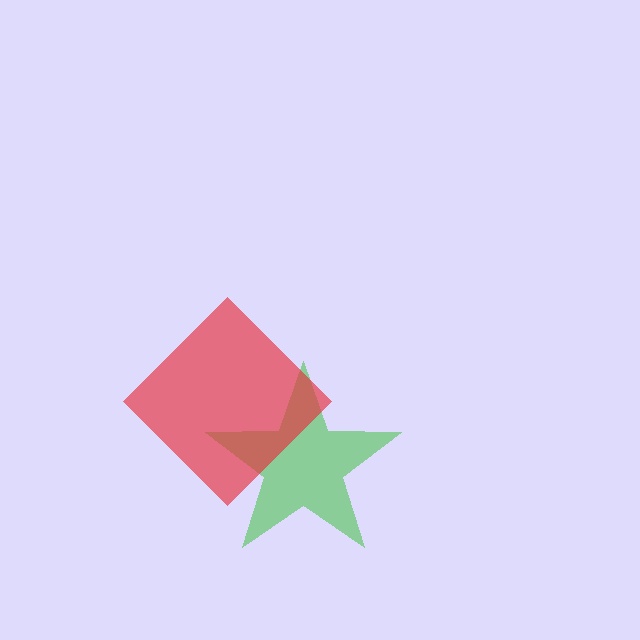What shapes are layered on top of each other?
The layered shapes are: a green star, a red diamond.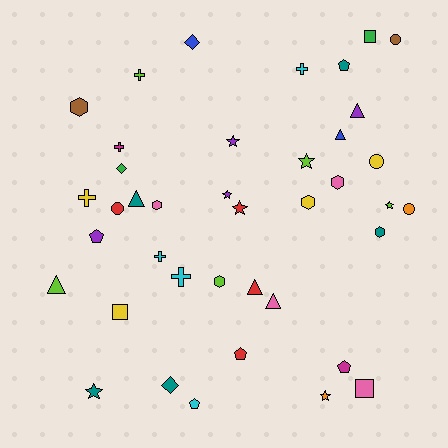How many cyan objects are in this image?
There are 4 cyan objects.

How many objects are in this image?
There are 40 objects.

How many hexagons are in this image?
There are 6 hexagons.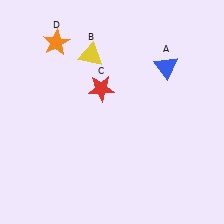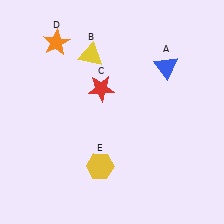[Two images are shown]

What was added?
A yellow hexagon (E) was added in Image 2.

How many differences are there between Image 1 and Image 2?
There is 1 difference between the two images.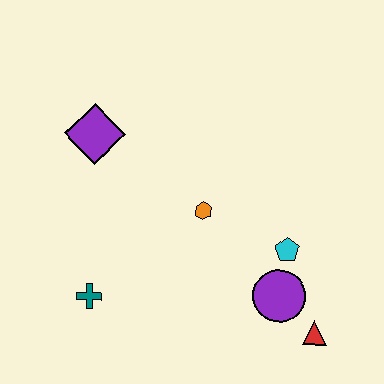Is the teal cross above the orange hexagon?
No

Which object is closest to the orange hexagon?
The cyan pentagon is closest to the orange hexagon.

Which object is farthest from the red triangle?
The purple diamond is farthest from the red triangle.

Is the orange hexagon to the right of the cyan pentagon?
No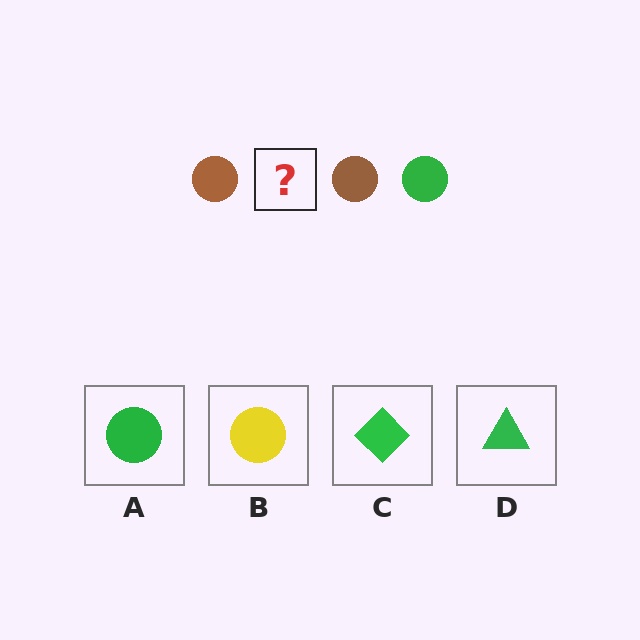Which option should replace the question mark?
Option A.